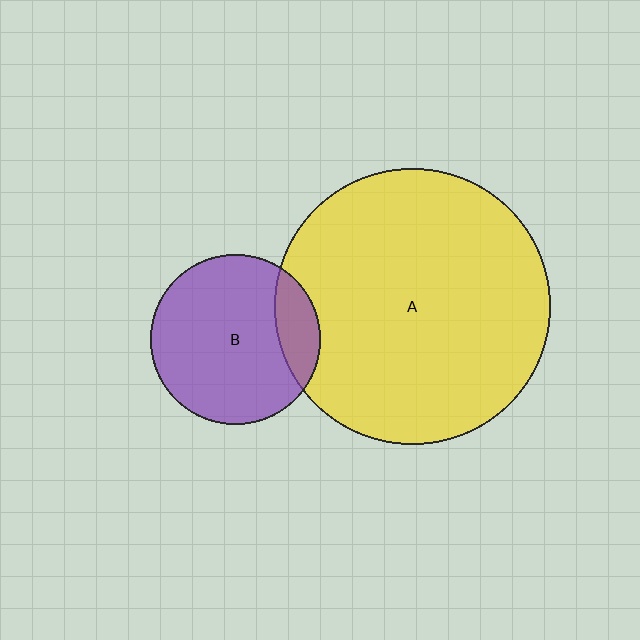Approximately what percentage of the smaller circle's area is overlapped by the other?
Approximately 15%.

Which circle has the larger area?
Circle A (yellow).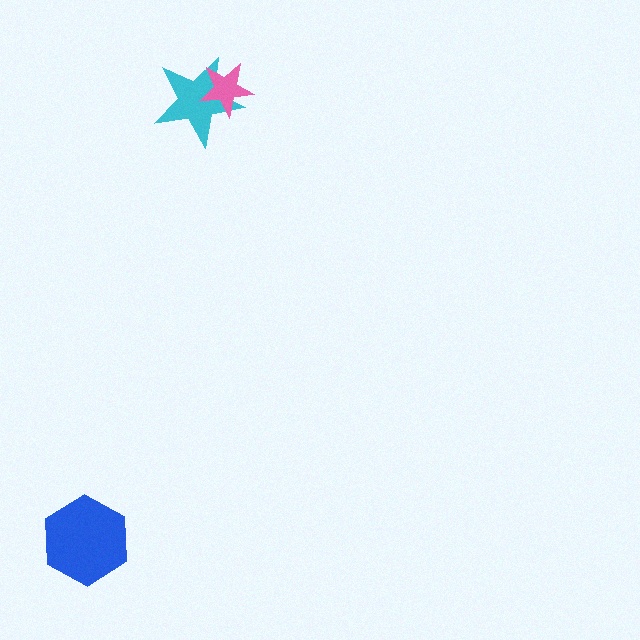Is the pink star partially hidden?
No, no other shape covers it.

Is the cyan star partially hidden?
Yes, it is partially covered by another shape.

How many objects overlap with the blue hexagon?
0 objects overlap with the blue hexagon.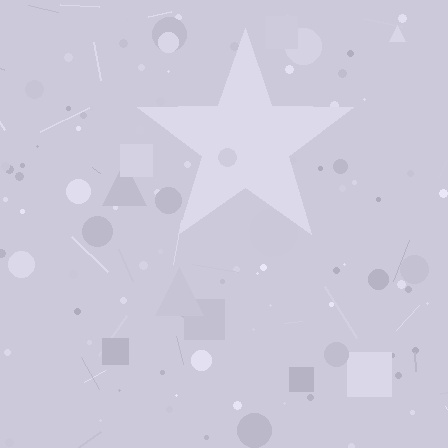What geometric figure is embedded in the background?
A star is embedded in the background.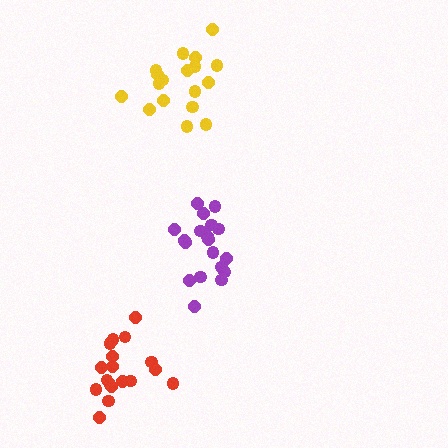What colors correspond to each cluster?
The clusters are colored: yellow, purple, red.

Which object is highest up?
The yellow cluster is topmost.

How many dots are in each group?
Group 1: 18 dots, Group 2: 19 dots, Group 3: 18 dots (55 total).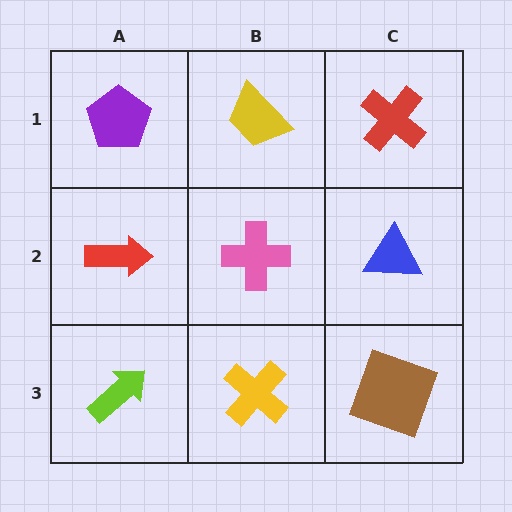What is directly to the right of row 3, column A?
A yellow cross.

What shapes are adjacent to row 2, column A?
A purple pentagon (row 1, column A), a lime arrow (row 3, column A), a pink cross (row 2, column B).